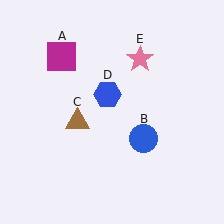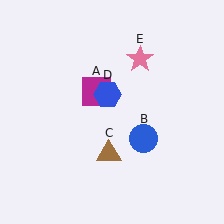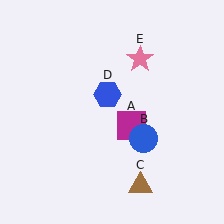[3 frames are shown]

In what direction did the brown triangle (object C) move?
The brown triangle (object C) moved down and to the right.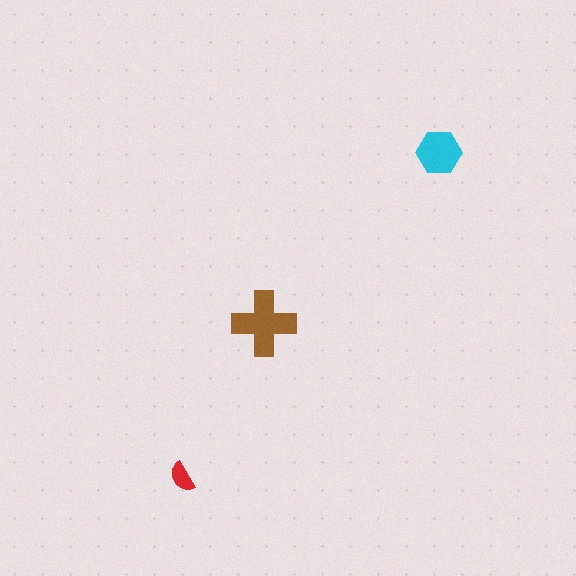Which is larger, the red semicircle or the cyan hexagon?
The cyan hexagon.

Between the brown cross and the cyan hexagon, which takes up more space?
The brown cross.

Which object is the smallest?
The red semicircle.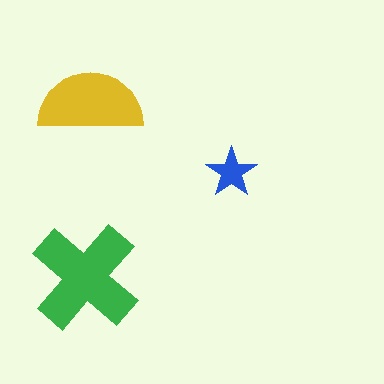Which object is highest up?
The yellow semicircle is topmost.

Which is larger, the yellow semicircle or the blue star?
The yellow semicircle.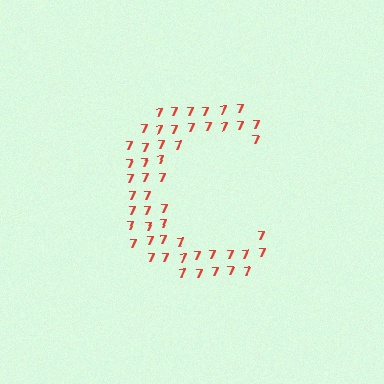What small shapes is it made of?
It is made of small digit 7's.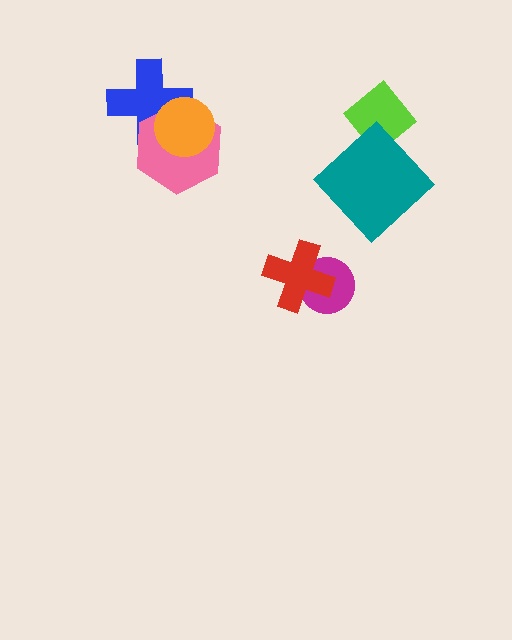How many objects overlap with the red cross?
1 object overlaps with the red cross.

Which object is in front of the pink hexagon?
The orange circle is in front of the pink hexagon.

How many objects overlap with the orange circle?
2 objects overlap with the orange circle.